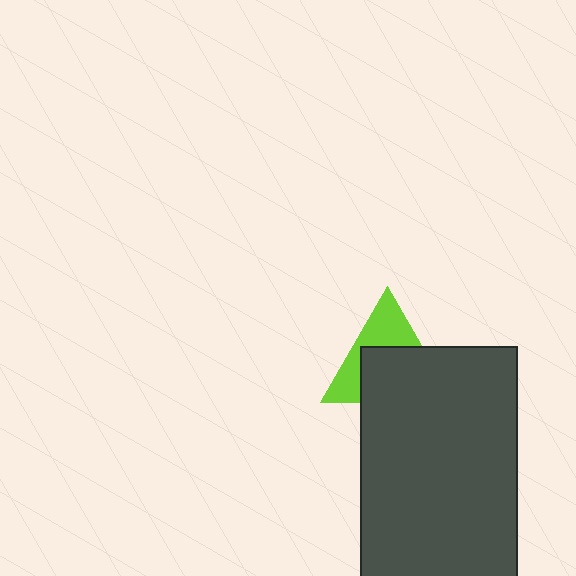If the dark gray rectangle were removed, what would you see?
You would see the complete lime triangle.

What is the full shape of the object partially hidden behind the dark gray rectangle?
The partially hidden object is a lime triangle.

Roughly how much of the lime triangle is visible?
A small part of it is visible (roughly 43%).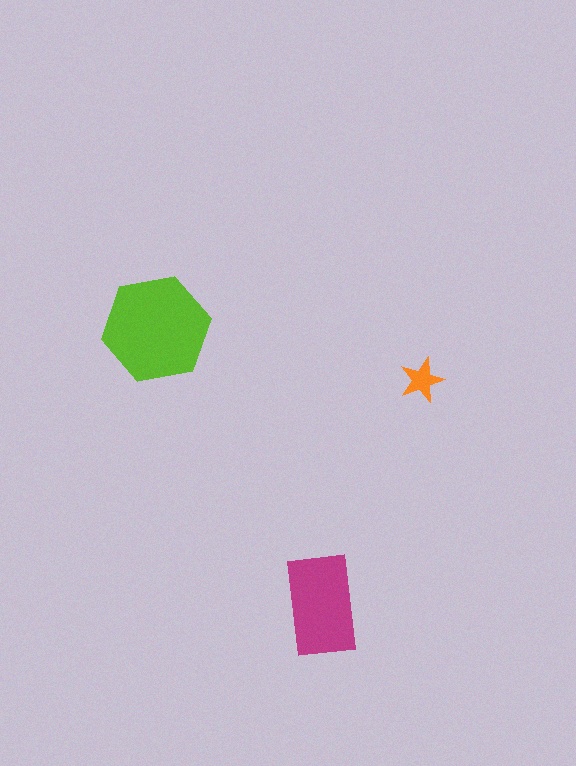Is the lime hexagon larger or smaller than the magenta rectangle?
Larger.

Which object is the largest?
The lime hexagon.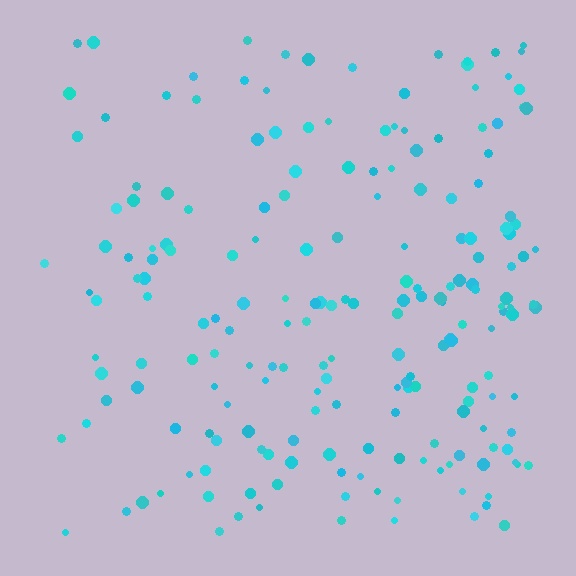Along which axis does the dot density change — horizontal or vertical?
Horizontal.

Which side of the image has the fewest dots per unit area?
The left.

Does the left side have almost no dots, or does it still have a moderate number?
Still a moderate number, just noticeably fewer than the right.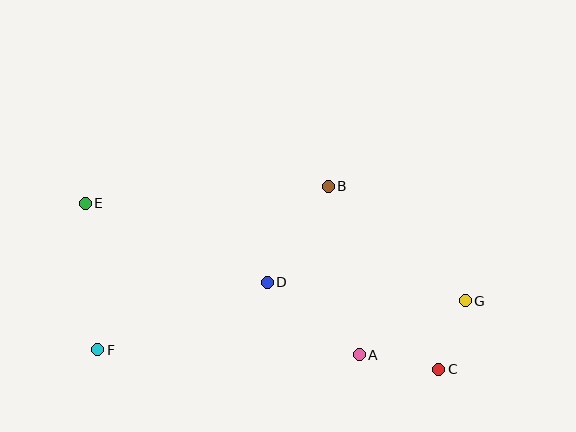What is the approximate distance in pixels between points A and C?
The distance between A and C is approximately 81 pixels.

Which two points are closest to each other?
Points C and G are closest to each other.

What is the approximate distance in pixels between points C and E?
The distance between C and E is approximately 390 pixels.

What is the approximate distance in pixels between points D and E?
The distance between D and E is approximately 198 pixels.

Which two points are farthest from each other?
Points E and G are farthest from each other.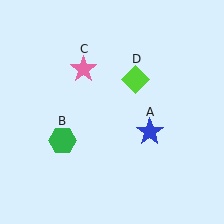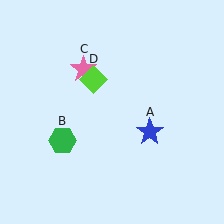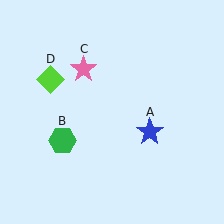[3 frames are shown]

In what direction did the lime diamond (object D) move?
The lime diamond (object D) moved left.